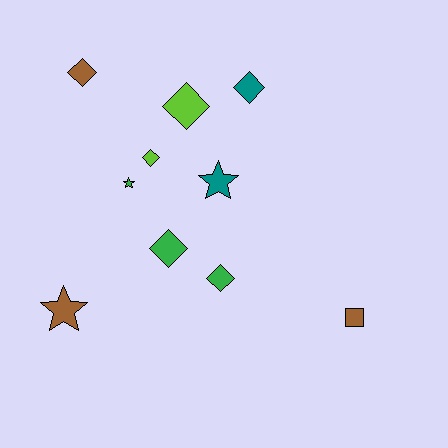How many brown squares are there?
There is 1 brown square.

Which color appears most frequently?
Green, with 3 objects.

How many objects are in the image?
There are 10 objects.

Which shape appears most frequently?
Diamond, with 6 objects.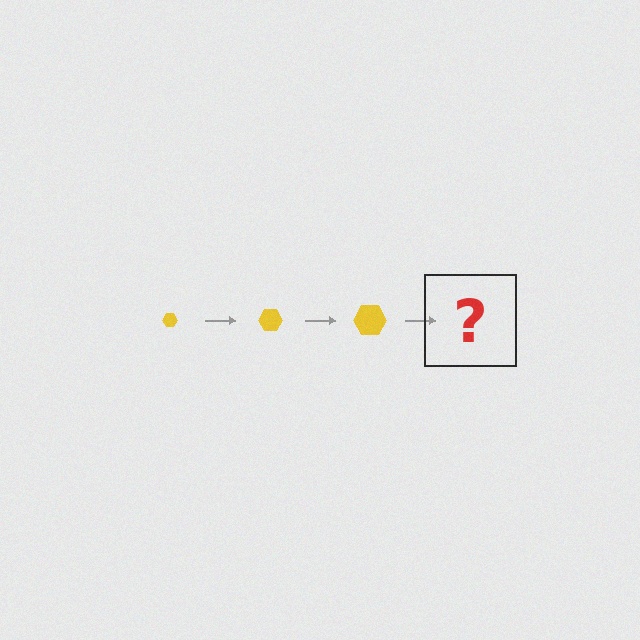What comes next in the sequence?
The next element should be a yellow hexagon, larger than the previous one.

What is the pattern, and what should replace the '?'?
The pattern is that the hexagon gets progressively larger each step. The '?' should be a yellow hexagon, larger than the previous one.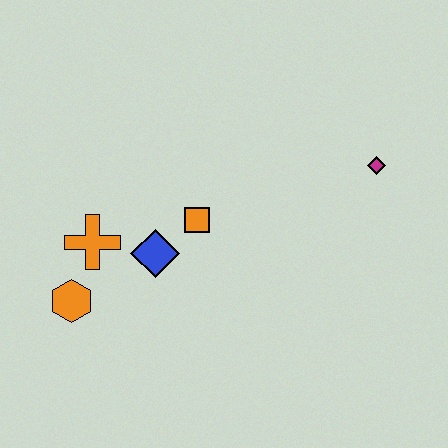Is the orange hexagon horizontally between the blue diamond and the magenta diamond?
No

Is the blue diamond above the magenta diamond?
No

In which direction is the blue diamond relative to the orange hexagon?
The blue diamond is to the right of the orange hexagon.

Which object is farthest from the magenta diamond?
The orange hexagon is farthest from the magenta diamond.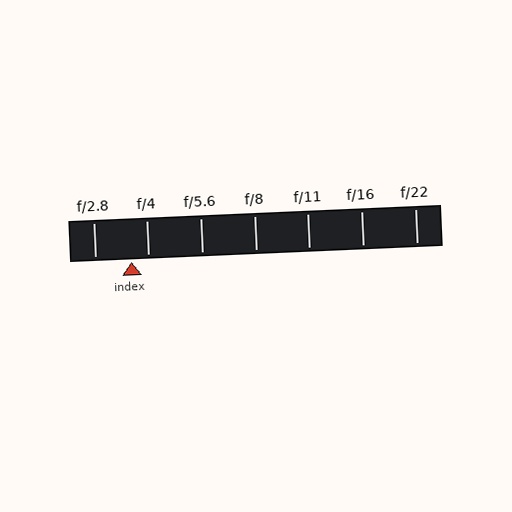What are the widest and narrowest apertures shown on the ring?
The widest aperture shown is f/2.8 and the narrowest is f/22.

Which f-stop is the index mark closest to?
The index mark is closest to f/4.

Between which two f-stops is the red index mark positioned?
The index mark is between f/2.8 and f/4.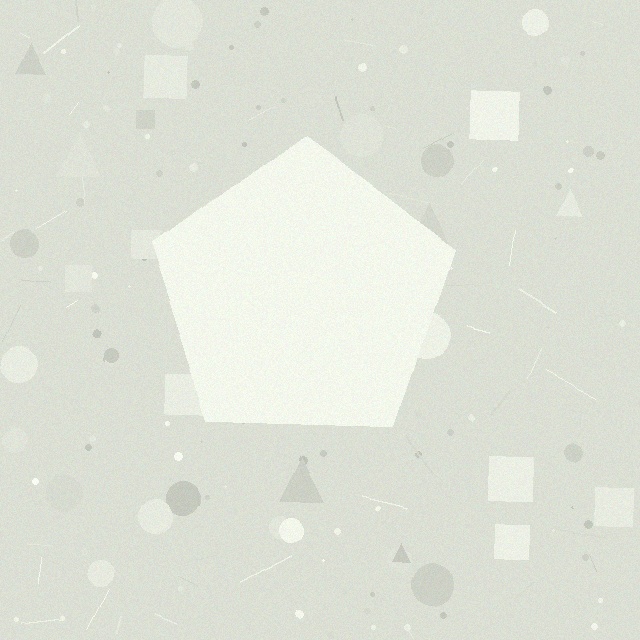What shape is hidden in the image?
A pentagon is hidden in the image.